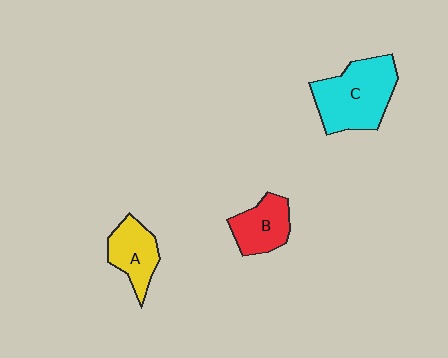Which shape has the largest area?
Shape C (cyan).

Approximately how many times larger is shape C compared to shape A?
Approximately 1.7 times.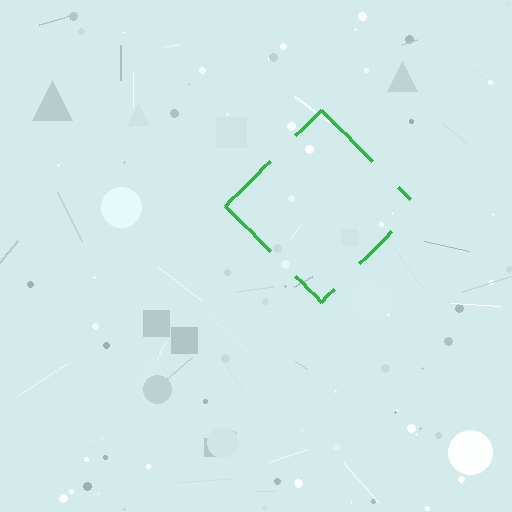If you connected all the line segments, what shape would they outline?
They would outline a diamond.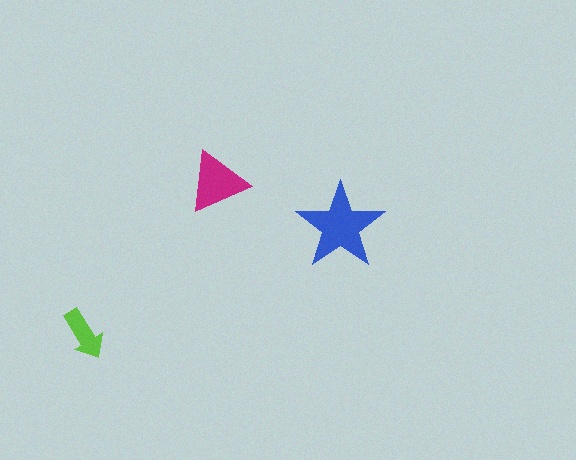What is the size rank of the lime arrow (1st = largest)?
3rd.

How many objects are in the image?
There are 3 objects in the image.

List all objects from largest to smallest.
The blue star, the magenta triangle, the lime arrow.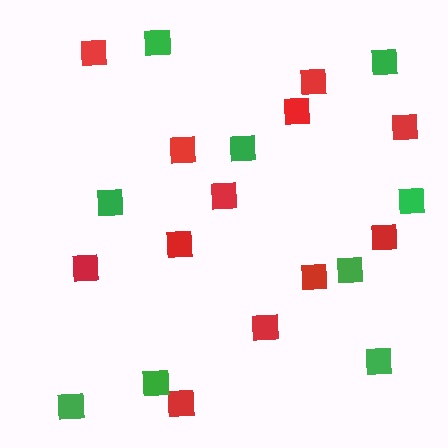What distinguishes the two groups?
There are 2 groups: one group of red squares (12) and one group of green squares (9).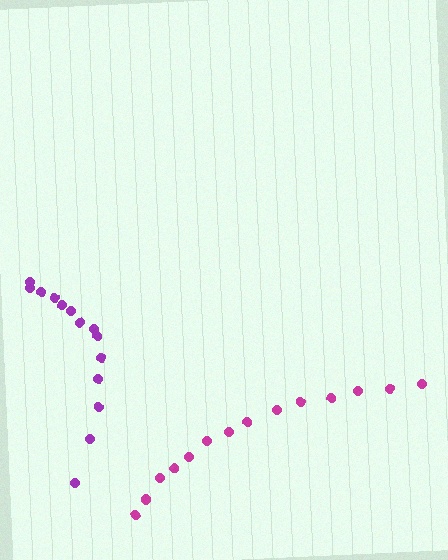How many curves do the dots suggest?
There are 2 distinct paths.